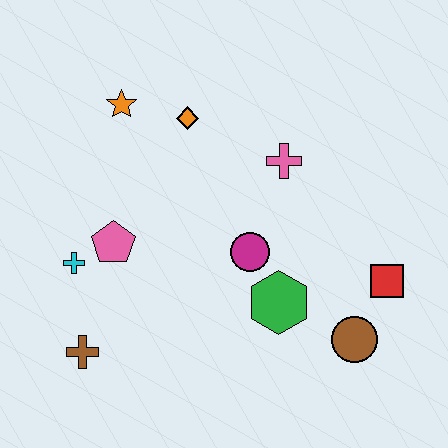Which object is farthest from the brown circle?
The orange star is farthest from the brown circle.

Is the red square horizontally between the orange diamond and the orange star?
No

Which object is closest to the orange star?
The orange diamond is closest to the orange star.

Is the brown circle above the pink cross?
No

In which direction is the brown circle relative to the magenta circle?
The brown circle is to the right of the magenta circle.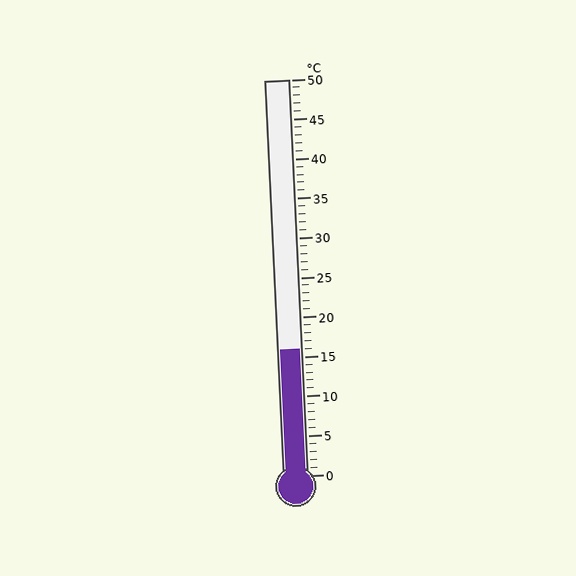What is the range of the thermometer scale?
The thermometer scale ranges from 0°C to 50°C.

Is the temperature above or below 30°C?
The temperature is below 30°C.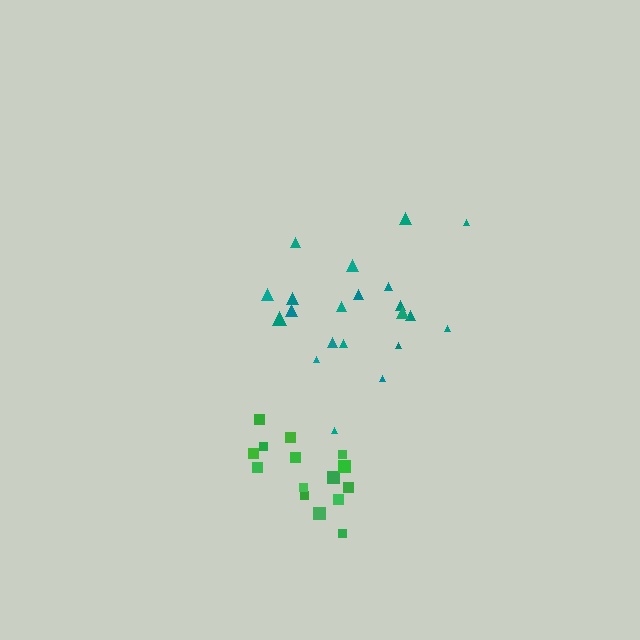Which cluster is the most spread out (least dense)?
Green.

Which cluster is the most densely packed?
Teal.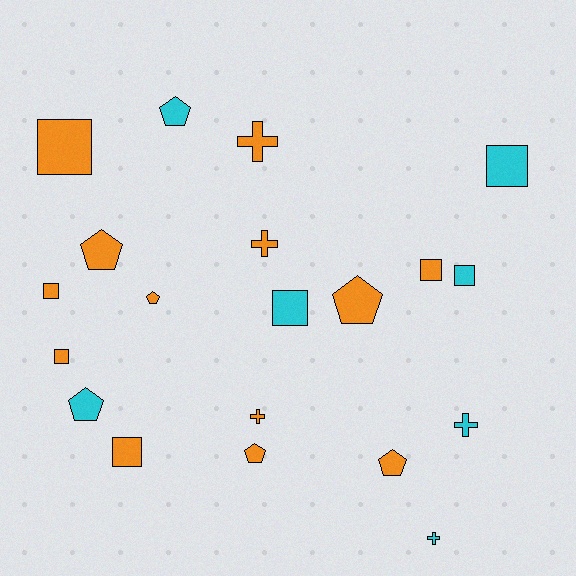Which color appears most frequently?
Orange, with 13 objects.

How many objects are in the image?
There are 20 objects.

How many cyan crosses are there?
There are 2 cyan crosses.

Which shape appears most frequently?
Square, with 8 objects.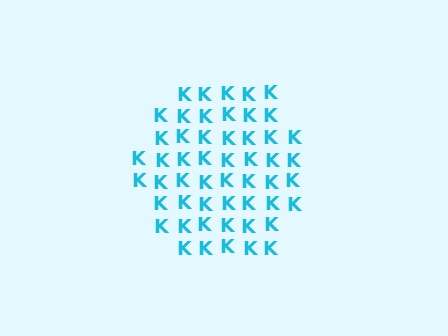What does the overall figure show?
The overall figure shows a hexagon.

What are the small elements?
The small elements are letter K's.